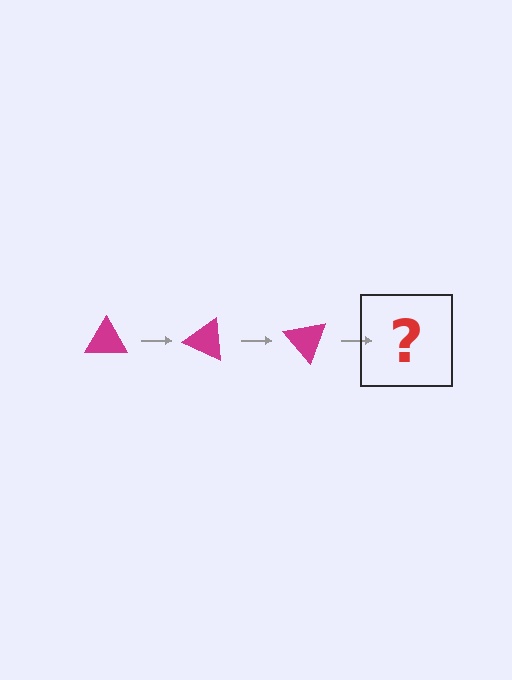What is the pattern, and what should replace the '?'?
The pattern is that the triangle rotates 25 degrees each step. The '?' should be a magenta triangle rotated 75 degrees.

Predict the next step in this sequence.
The next step is a magenta triangle rotated 75 degrees.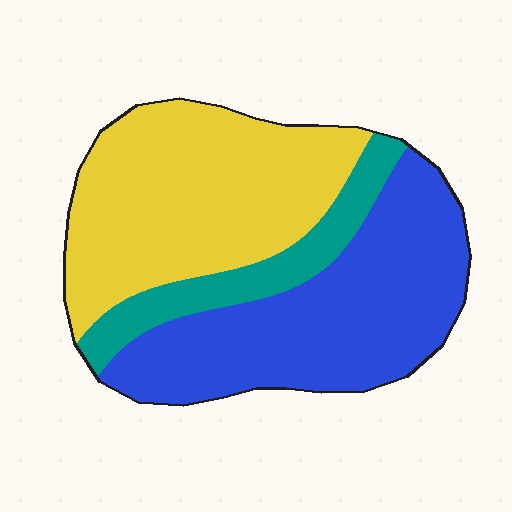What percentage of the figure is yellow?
Yellow takes up between a quarter and a half of the figure.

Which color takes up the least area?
Teal, at roughly 15%.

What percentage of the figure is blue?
Blue covers 43% of the figure.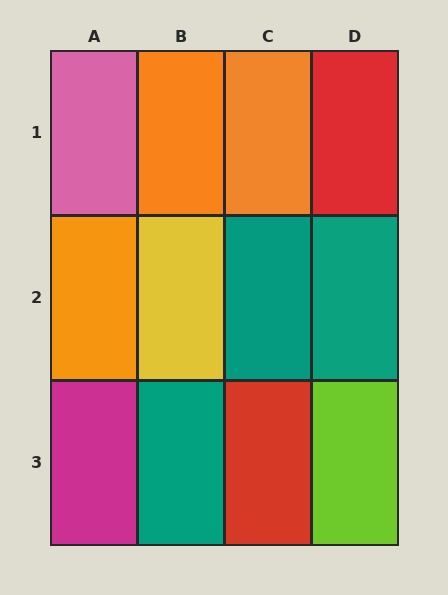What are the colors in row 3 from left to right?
Magenta, teal, red, lime.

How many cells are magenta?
1 cell is magenta.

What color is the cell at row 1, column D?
Red.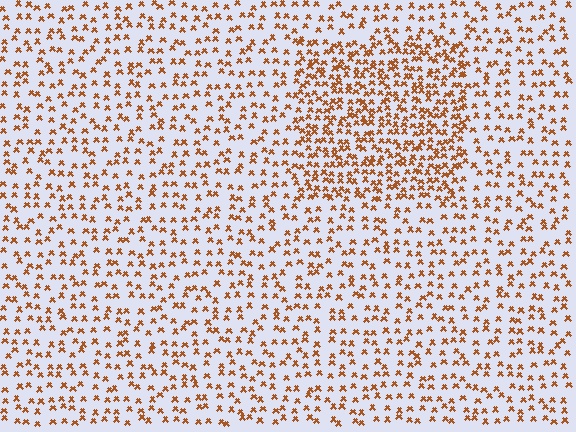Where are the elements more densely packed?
The elements are more densely packed inside the rectangle boundary.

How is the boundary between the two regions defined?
The boundary is defined by a change in element density (approximately 2.0x ratio). All elements are the same color, size, and shape.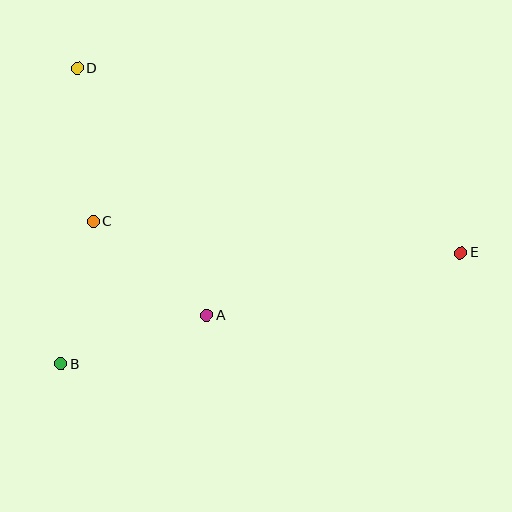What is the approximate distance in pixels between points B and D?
The distance between B and D is approximately 296 pixels.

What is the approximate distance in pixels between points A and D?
The distance between A and D is approximately 279 pixels.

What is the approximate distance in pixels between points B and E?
The distance between B and E is approximately 415 pixels.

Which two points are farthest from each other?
Points D and E are farthest from each other.